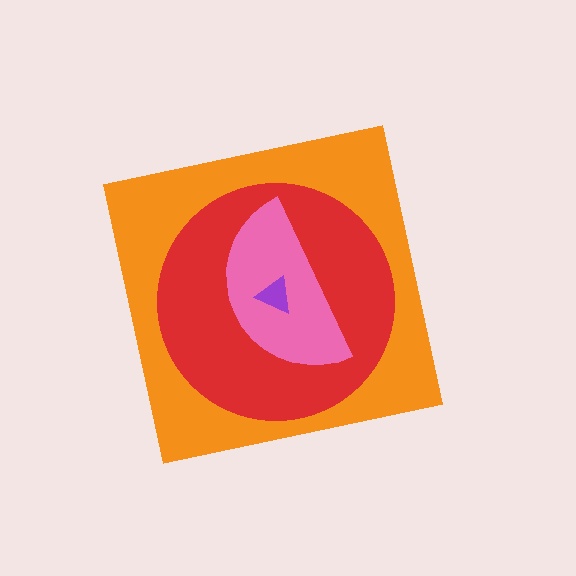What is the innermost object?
The purple triangle.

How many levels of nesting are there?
4.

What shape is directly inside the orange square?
The red circle.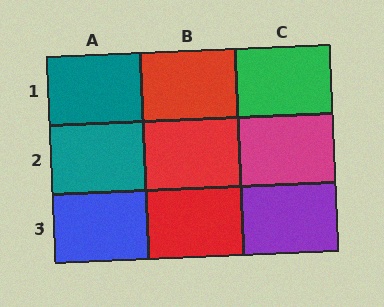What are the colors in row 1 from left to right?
Teal, red, green.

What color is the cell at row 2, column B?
Red.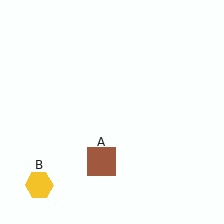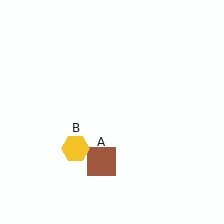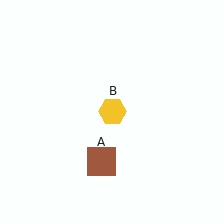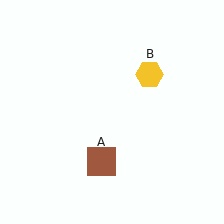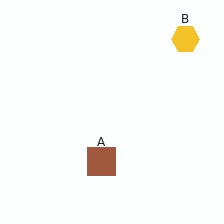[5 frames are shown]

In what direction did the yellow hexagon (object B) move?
The yellow hexagon (object B) moved up and to the right.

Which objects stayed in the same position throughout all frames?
Brown square (object A) remained stationary.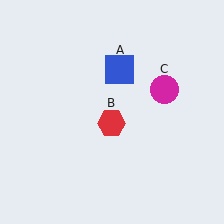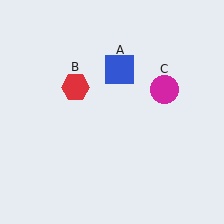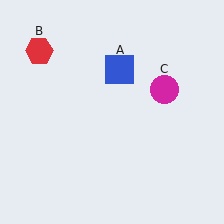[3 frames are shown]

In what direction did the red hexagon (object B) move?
The red hexagon (object B) moved up and to the left.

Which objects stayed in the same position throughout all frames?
Blue square (object A) and magenta circle (object C) remained stationary.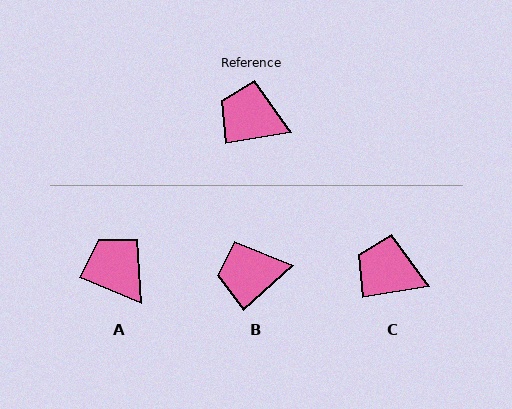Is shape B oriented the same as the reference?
No, it is off by about 32 degrees.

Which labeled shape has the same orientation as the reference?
C.